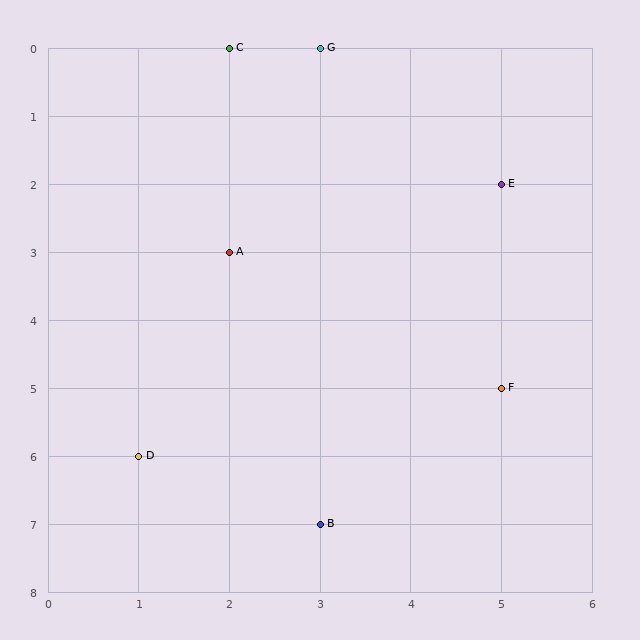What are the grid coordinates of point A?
Point A is at grid coordinates (2, 3).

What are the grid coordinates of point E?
Point E is at grid coordinates (5, 2).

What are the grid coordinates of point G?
Point G is at grid coordinates (3, 0).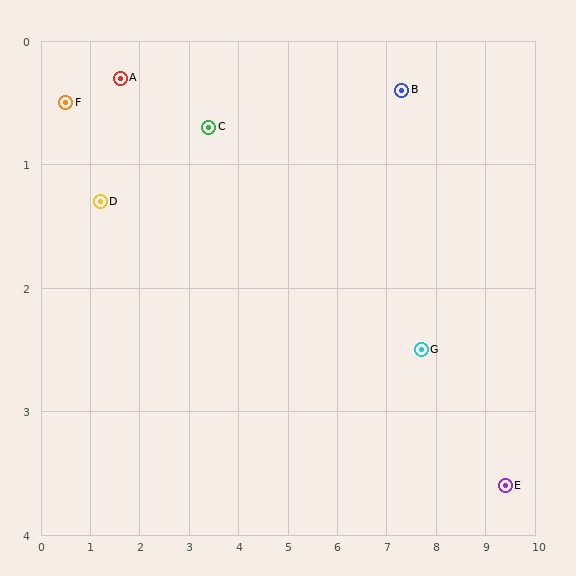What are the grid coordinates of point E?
Point E is at approximately (9.4, 3.6).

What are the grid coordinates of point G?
Point G is at approximately (7.7, 2.5).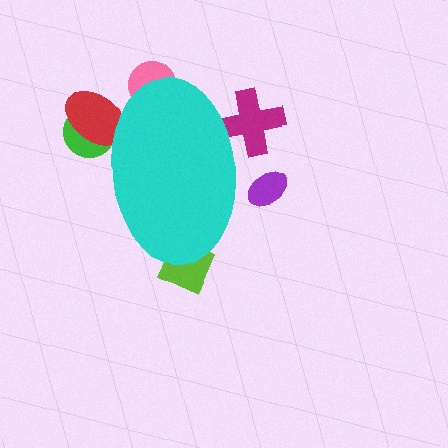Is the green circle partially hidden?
Yes, the green circle is partially hidden behind the cyan ellipse.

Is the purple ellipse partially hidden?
Yes, the purple ellipse is partially hidden behind the cyan ellipse.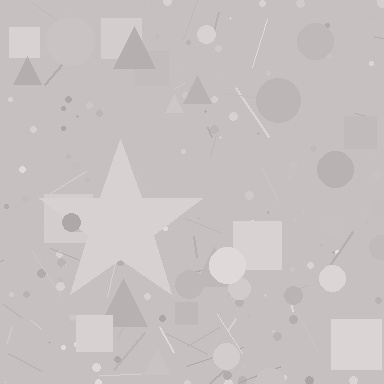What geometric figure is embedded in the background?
A star is embedded in the background.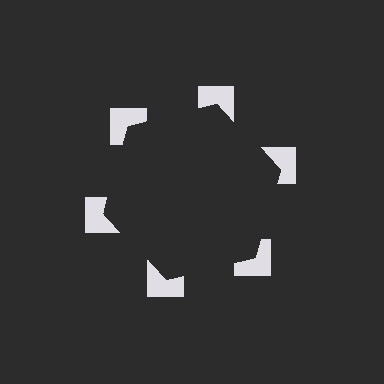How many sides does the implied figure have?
6 sides.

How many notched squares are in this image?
There are 6 — one at each vertex of the illusory hexagon.